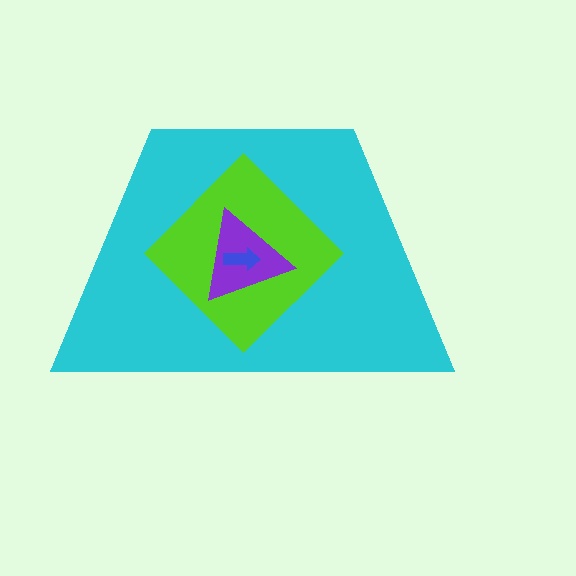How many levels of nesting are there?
4.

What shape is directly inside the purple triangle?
The blue arrow.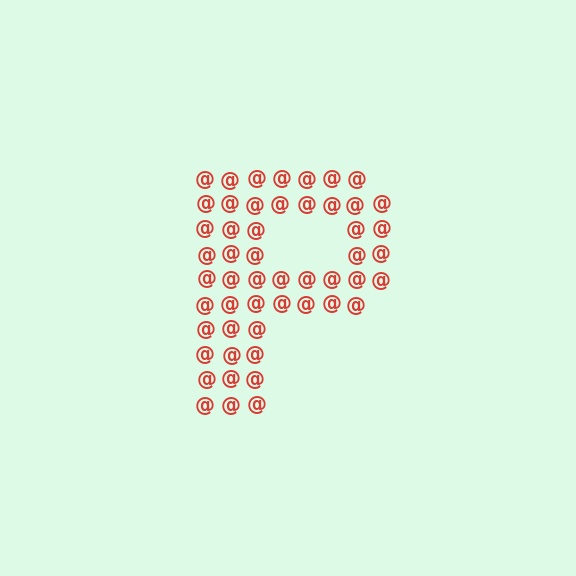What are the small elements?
The small elements are at signs.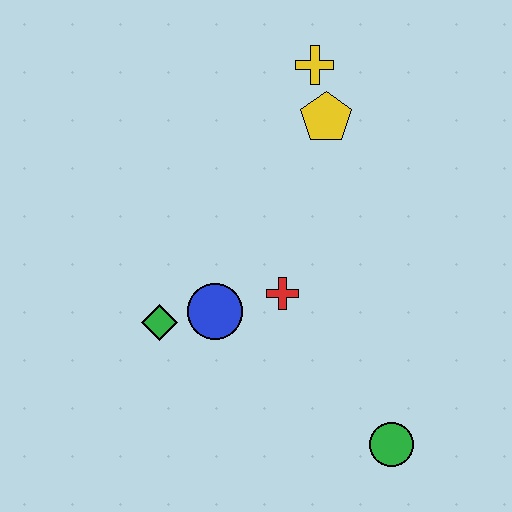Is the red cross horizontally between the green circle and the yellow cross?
No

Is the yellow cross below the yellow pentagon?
No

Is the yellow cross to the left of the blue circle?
No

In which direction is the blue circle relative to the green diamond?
The blue circle is to the right of the green diamond.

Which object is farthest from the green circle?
The yellow cross is farthest from the green circle.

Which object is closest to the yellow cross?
The yellow pentagon is closest to the yellow cross.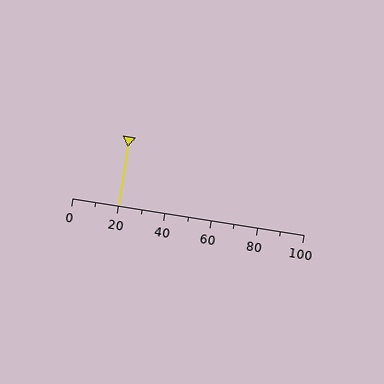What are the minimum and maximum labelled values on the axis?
The axis runs from 0 to 100.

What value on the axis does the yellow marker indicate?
The marker indicates approximately 20.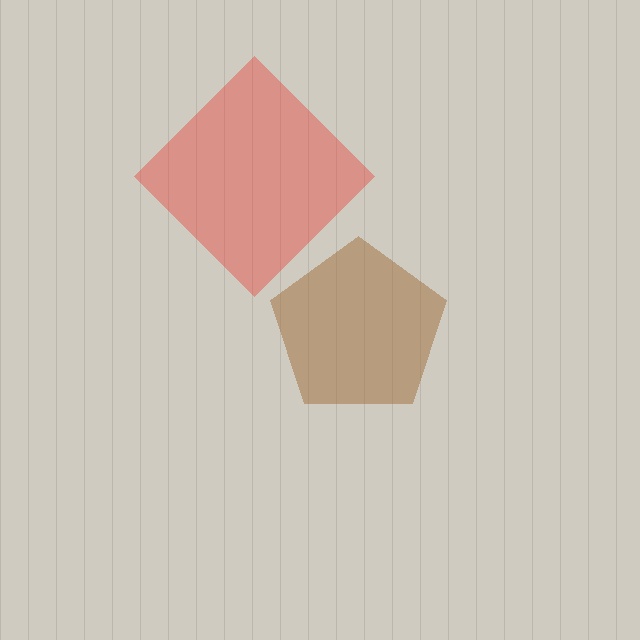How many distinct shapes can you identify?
There are 2 distinct shapes: a red diamond, a brown pentagon.